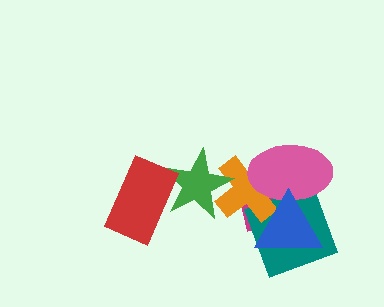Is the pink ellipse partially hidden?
Yes, it is partially covered by another shape.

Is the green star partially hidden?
Yes, it is partially covered by another shape.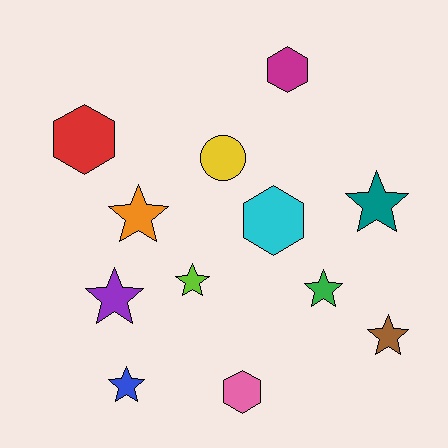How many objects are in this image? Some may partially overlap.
There are 12 objects.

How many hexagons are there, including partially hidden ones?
There are 4 hexagons.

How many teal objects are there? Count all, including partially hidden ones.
There is 1 teal object.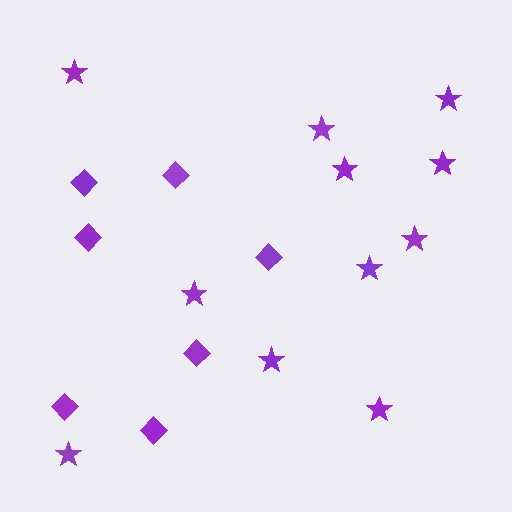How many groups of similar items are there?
There are 2 groups: one group of stars (11) and one group of diamonds (7).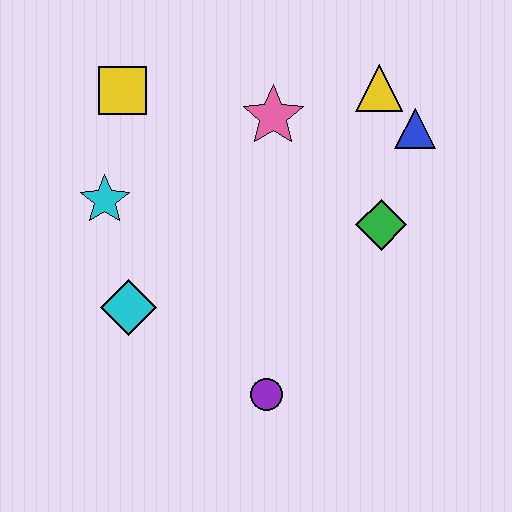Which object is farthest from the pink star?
The purple circle is farthest from the pink star.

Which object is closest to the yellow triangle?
The blue triangle is closest to the yellow triangle.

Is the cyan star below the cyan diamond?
No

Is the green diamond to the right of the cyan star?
Yes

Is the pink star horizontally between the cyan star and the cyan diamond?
No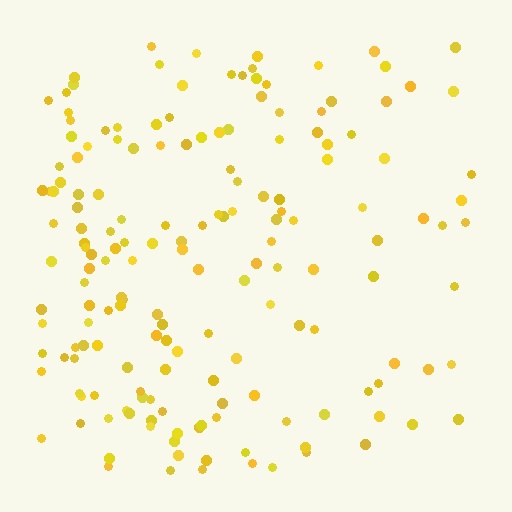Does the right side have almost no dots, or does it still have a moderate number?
Still a moderate number, just noticeably fewer than the left.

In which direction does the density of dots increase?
From right to left, with the left side densest.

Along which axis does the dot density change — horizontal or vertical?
Horizontal.